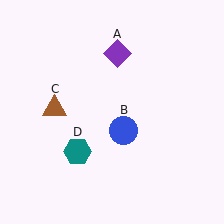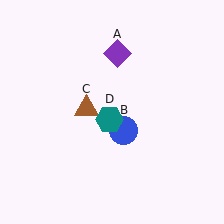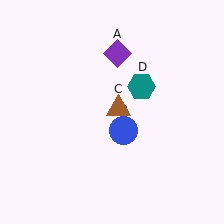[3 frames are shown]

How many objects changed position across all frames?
2 objects changed position: brown triangle (object C), teal hexagon (object D).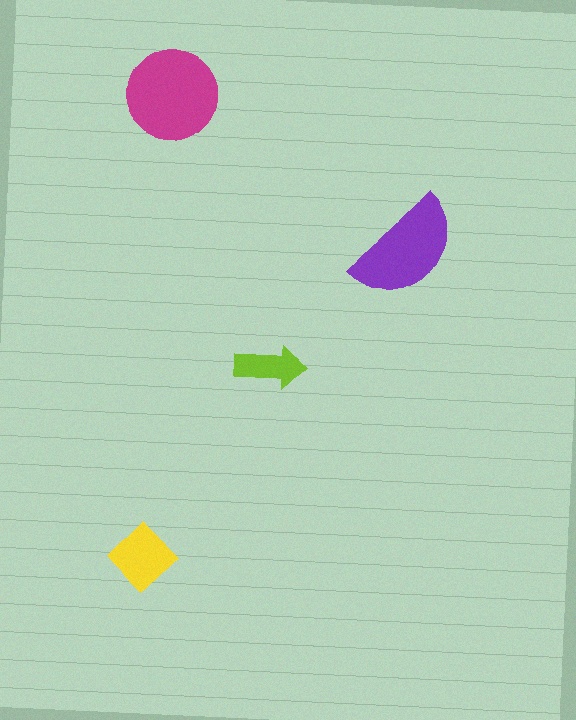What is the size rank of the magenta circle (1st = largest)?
1st.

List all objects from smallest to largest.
The lime arrow, the yellow diamond, the purple semicircle, the magenta circle.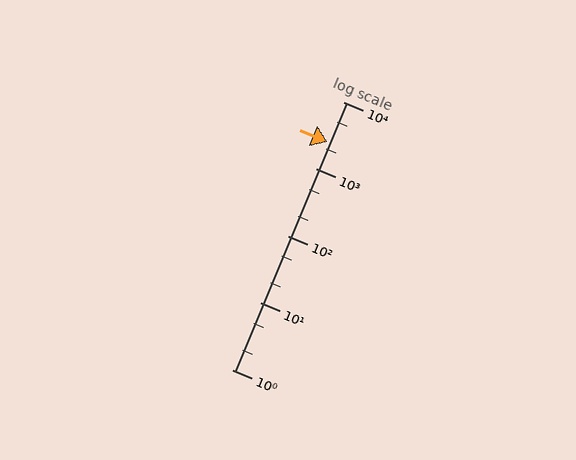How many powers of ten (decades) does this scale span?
The scale spans 4 decades, from 1 to 10000.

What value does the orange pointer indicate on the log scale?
The pointer indicates approximately 2500.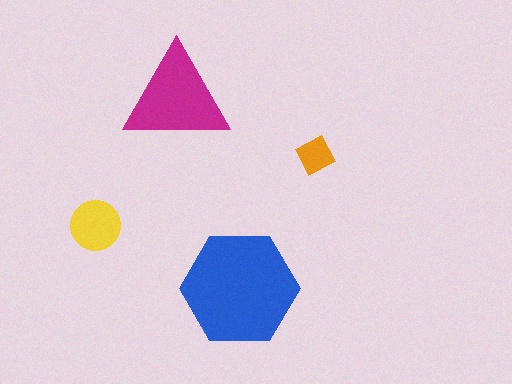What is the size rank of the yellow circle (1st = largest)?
3rd.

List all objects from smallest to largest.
The orange diamond, the yellow circle, the magenta triangle, the blue hexagon.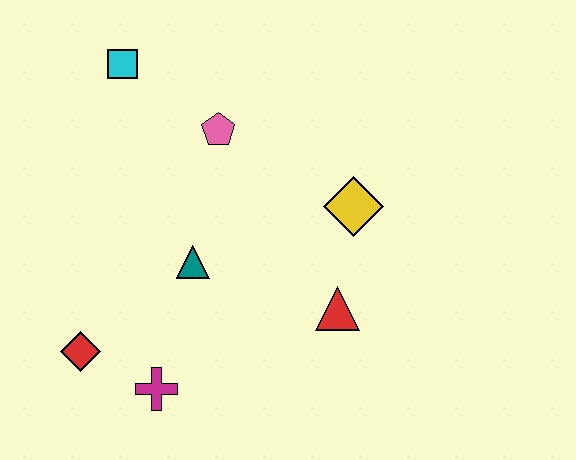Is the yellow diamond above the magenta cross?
Yes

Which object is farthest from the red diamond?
The yellow diamond is farthest from the red diamond.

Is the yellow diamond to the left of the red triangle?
No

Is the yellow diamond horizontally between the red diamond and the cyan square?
No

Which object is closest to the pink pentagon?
The cyan square is closest to the pink pentagon.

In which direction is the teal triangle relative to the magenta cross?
The teal triangle is above the magenta cross.